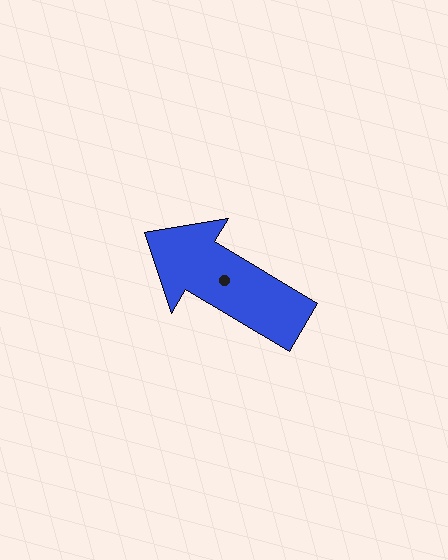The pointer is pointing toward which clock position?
Roughly 10 o'clock.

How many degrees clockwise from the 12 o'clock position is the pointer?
Approximately 301 degrees.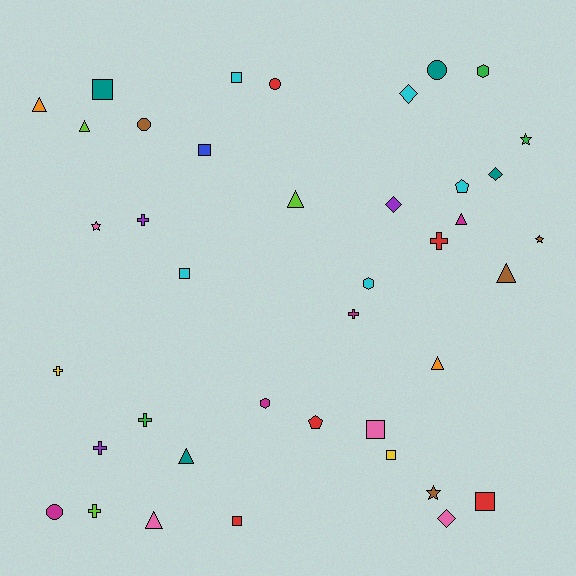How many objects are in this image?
There are 40 objects.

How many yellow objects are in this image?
There are 2 yellow objects.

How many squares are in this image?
There are 8 squares.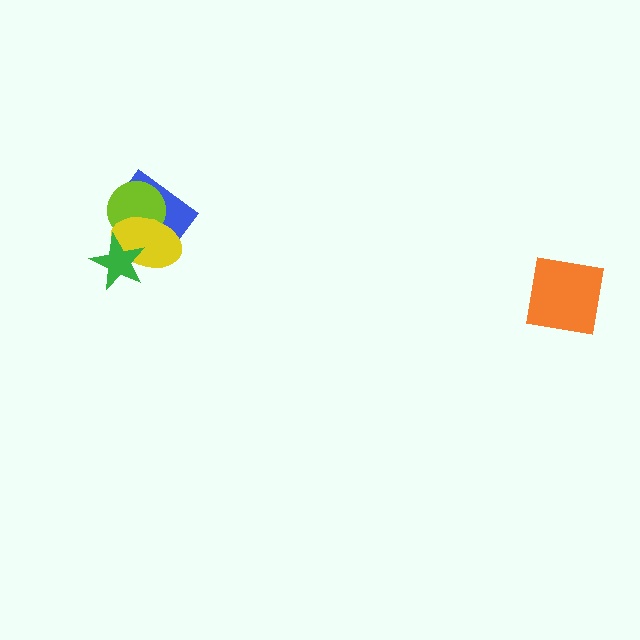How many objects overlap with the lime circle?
2 objects overlap with the lime circle.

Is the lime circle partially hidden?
Yes, it is partially covered by another shape.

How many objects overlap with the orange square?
0 objects overlap with the orange square.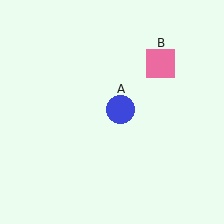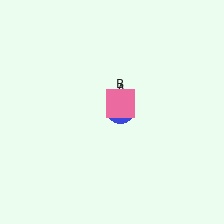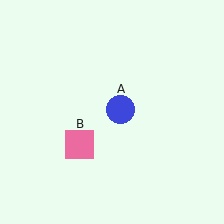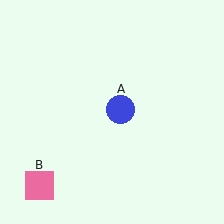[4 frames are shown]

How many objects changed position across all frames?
1 object changed position: pink square (object B).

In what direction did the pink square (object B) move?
The pink square (object B) moved down and to the left.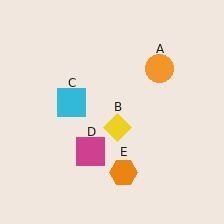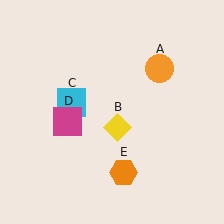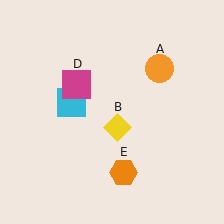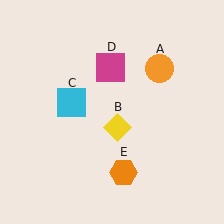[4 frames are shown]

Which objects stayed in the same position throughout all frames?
Orange circle (object A) and yellow diamond (object B) and cyan square (object C) and orange hexagon (object E) remained stationary.